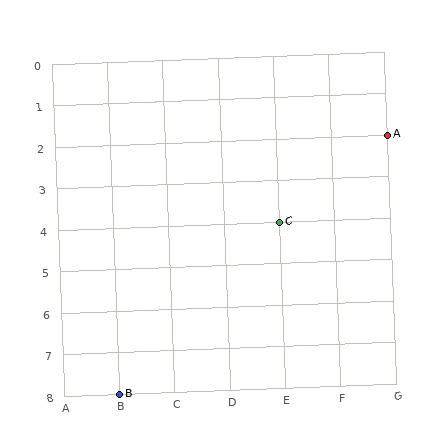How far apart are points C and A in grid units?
Points C and A are 2 columns and 2 rows apart (about 2.8 grid units diagonally).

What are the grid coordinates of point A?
Point A is at grid coordinates (G, 2).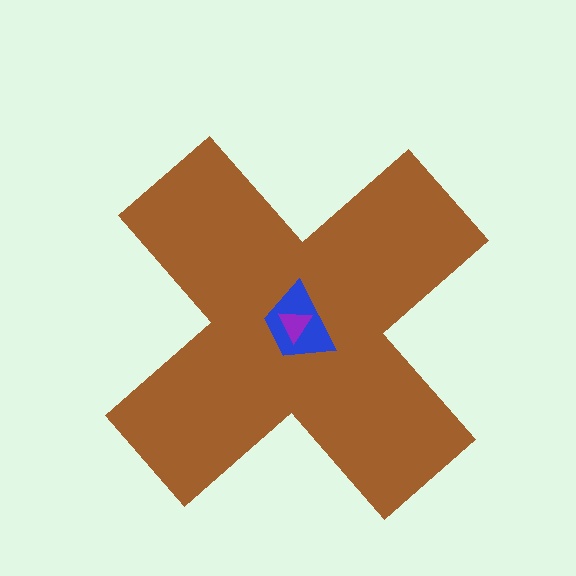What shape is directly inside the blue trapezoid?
The purple triangle.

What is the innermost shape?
The purple triangle.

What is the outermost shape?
The brown cross.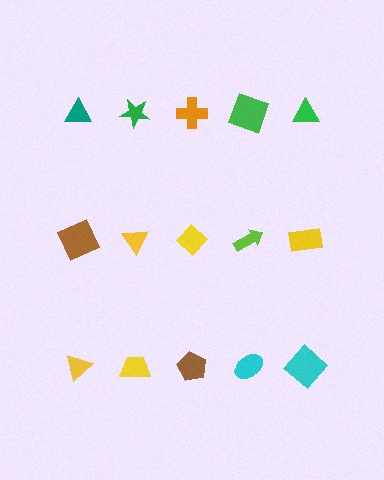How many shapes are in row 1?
5 shapes.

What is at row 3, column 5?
A cyan diamond.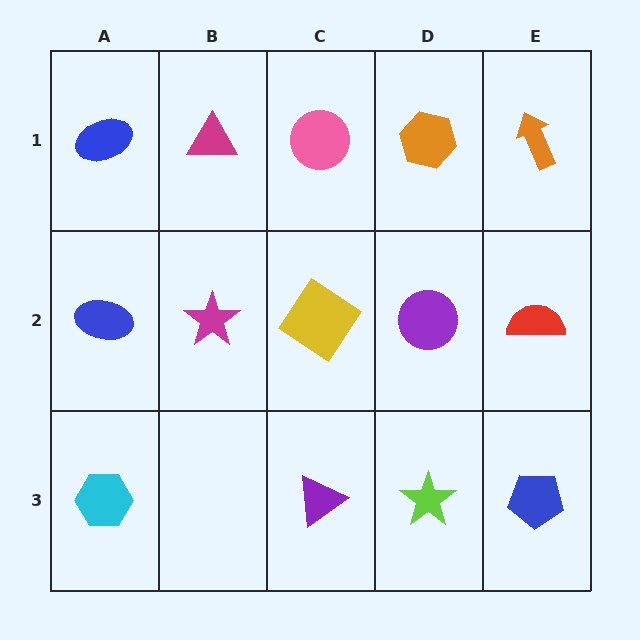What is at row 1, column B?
A magenta triangle.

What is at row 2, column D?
A purple circle.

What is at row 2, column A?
A blue ellipse.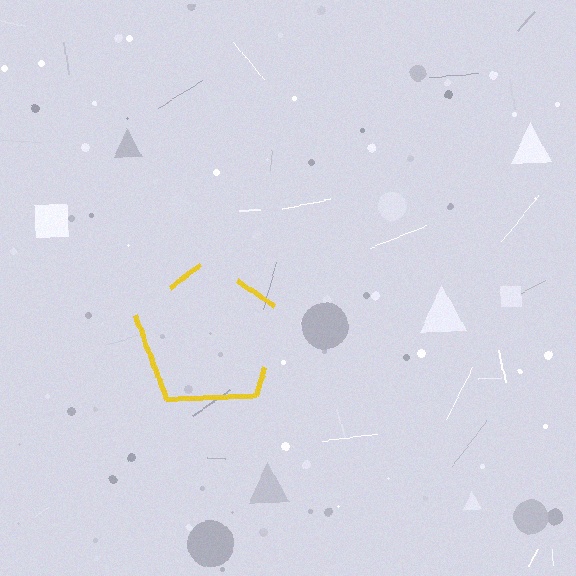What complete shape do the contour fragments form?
The contour fragments form a pentagon.